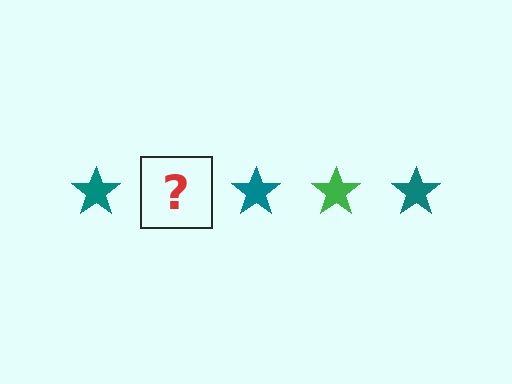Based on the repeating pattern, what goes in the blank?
The blank should be a green star.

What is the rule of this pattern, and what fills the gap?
The rule is that the pattern cycles through teal, green stars. The gap should be filled with a green star.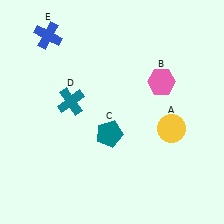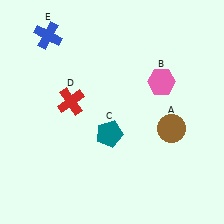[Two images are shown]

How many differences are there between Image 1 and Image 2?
There are 2 differences between the two images.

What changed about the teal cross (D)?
In Image 1, D is teal. In Image 2, it changed to red.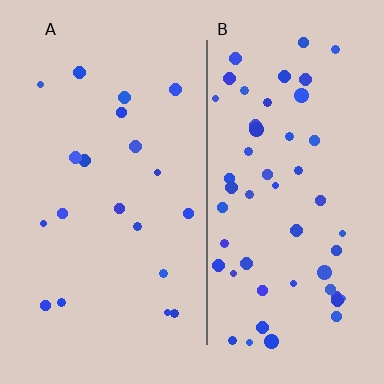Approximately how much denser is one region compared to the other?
Approximately 2.7× — region B over region A.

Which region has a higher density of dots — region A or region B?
B (the right).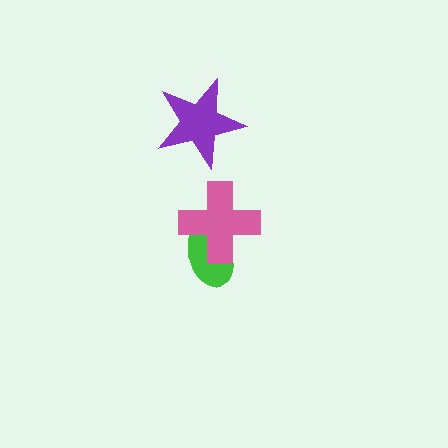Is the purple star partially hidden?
No, no other shape covers it.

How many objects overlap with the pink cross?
1 object overlaps with the pink cross.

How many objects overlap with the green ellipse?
1 object overlaps with the green ellipse.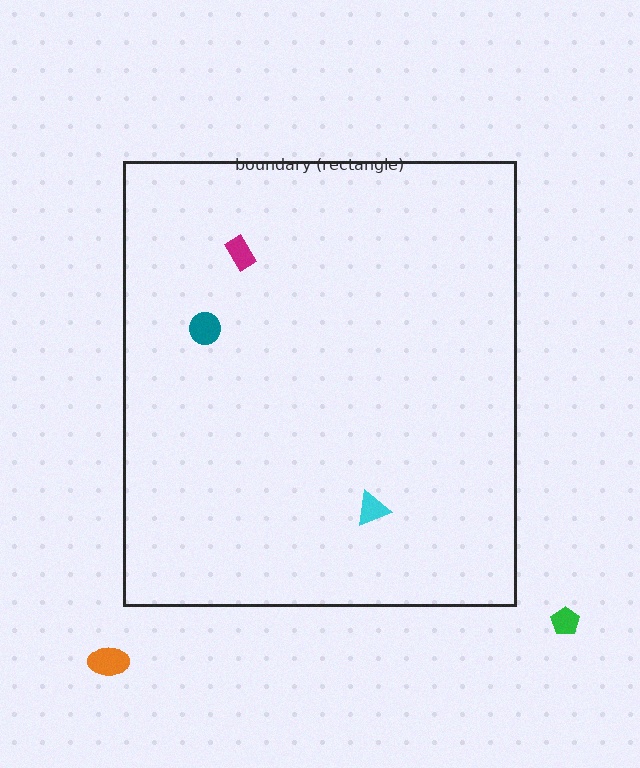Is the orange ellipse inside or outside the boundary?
Outside.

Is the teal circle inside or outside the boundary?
Inside.